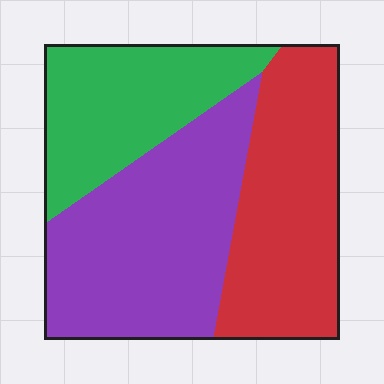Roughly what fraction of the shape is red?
Red takes up about one third (1/3) of the shape.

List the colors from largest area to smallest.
From largest to smallest: purple, red, green.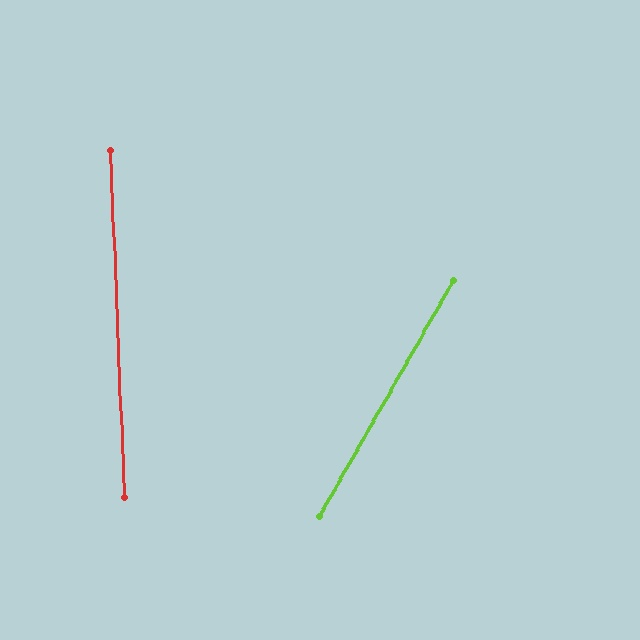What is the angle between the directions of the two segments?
Approximately 32 degrees.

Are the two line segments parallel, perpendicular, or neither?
Neither parallel nor perpendicular — they differ by about 32°.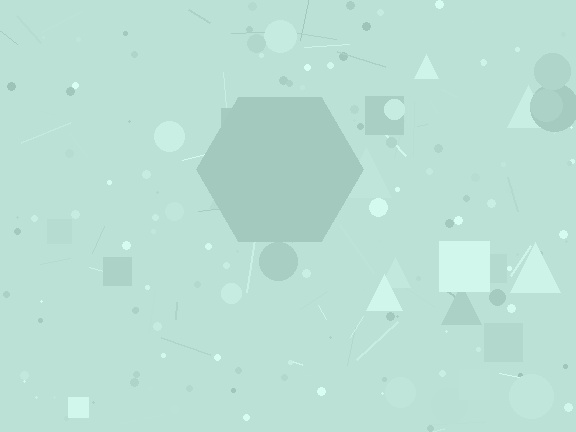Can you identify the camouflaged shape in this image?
The camouflaged shape is a hexagon.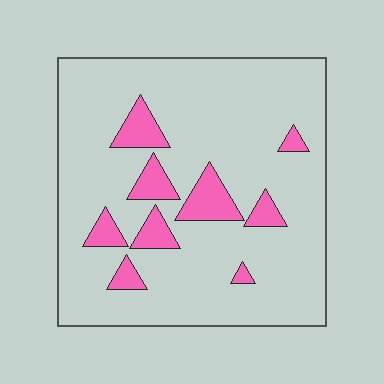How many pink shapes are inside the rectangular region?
9.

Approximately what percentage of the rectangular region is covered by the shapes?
Approximately 15%.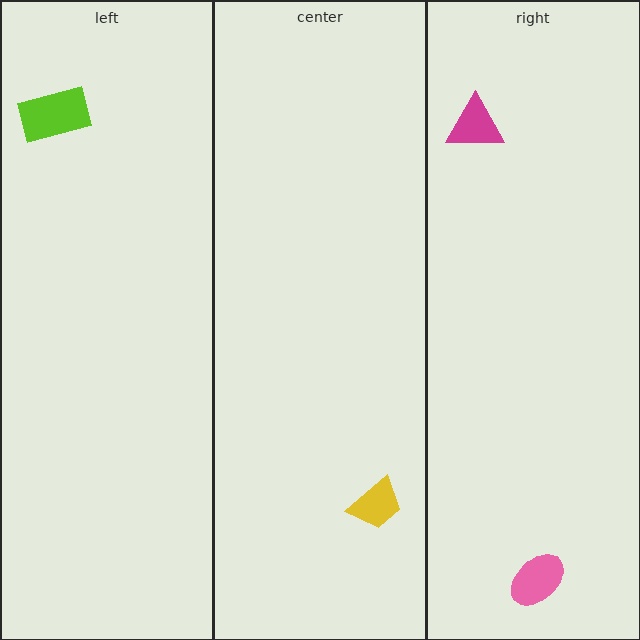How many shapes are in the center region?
1.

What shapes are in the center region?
The yellow trapezoid.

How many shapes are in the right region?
2.